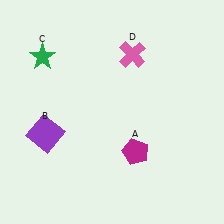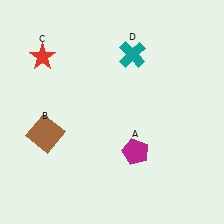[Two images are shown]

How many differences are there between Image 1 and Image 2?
There are 3 differences between the two images.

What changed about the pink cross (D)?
In Image 1, D is pink. In Image 2, it changed to teal.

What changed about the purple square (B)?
In Image 1, B is purple. In Image 2, it changed to brown.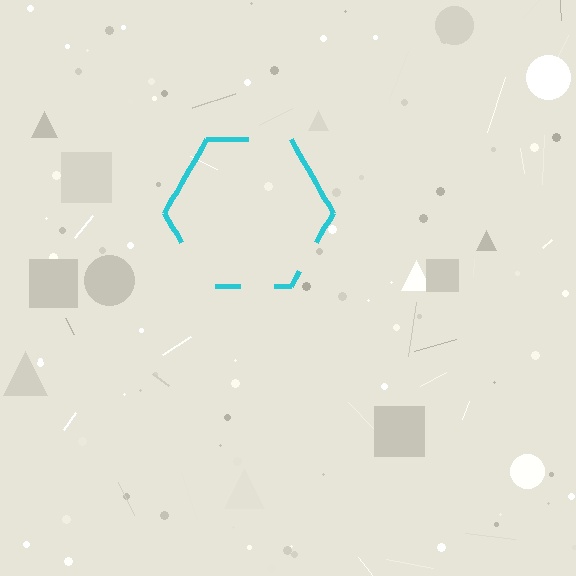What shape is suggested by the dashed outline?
The dashed outline suggests a hexagon.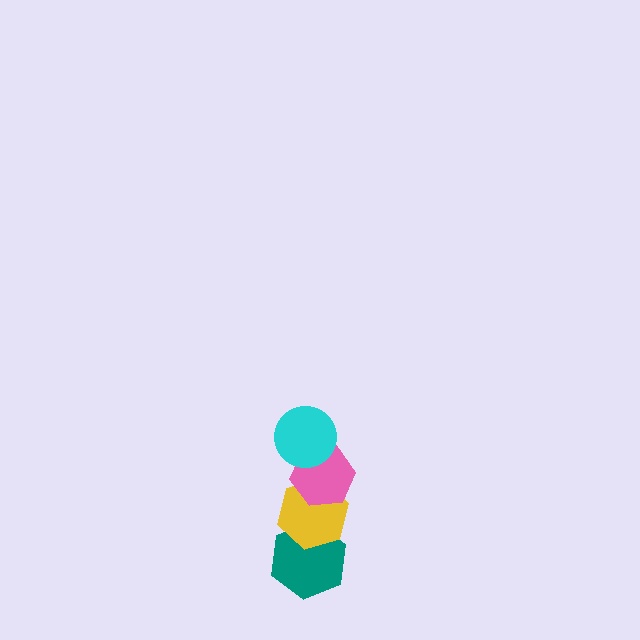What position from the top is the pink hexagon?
The pink hexagon is 2nd from the top.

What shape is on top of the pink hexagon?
The cyan circle is on top of the pink hexagon.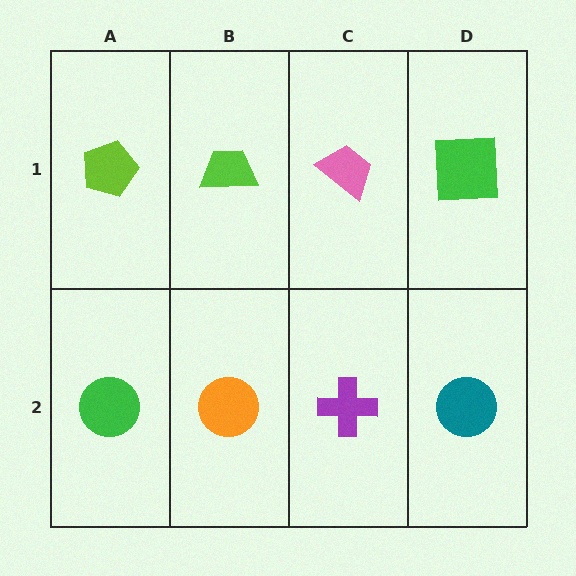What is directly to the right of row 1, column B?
A pink trapezoid.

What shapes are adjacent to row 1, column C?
A purple cross (row 2, column C), a lime trapezoid (row 1, column B), a green square (row 1, column D).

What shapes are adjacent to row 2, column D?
A green square (row 1, column D), a purple cross (row 2, column C).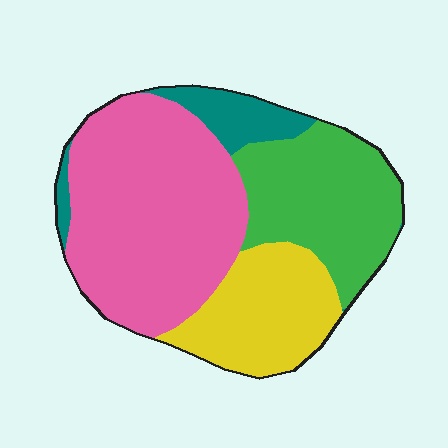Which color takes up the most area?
Pink, at roughly 45%.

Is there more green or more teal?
Green.